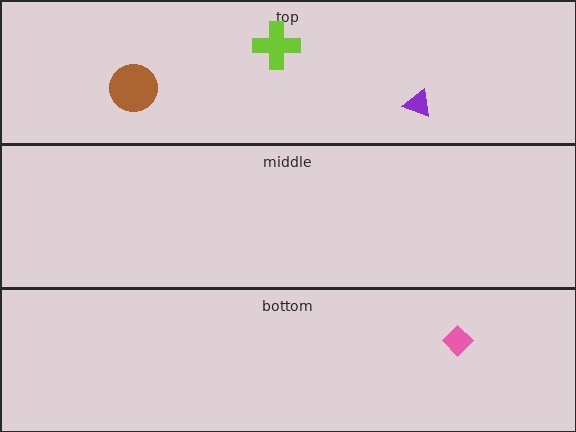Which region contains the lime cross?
The top region.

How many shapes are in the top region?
3.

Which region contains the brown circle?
The top region.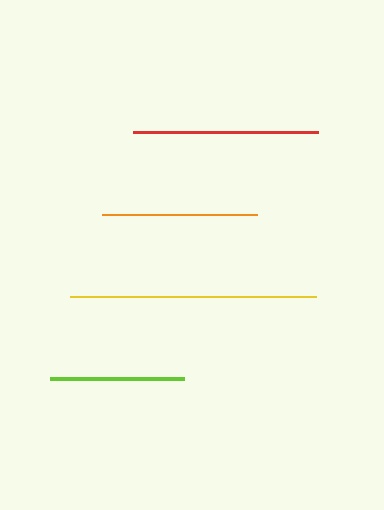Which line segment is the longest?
The yellow line is the longest at approximately 246 pixels.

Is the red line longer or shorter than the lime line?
The red line is longer than the lime line.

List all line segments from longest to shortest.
From longest to shortest: yellow, red, orange, lime.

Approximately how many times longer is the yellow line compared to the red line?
The yellow line is approximately 1.3 times the length of the red line.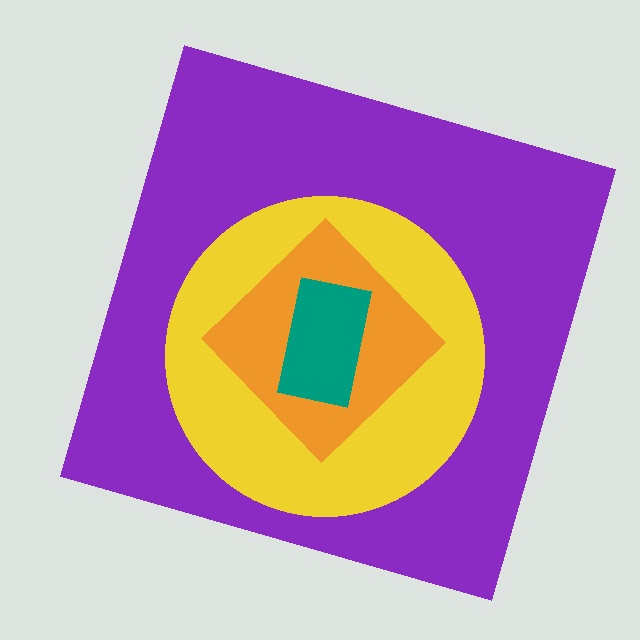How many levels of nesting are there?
4.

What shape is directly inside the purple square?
The yellow circle.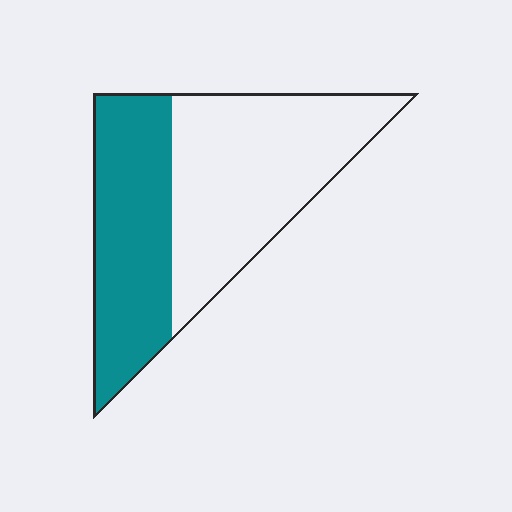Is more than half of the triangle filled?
No.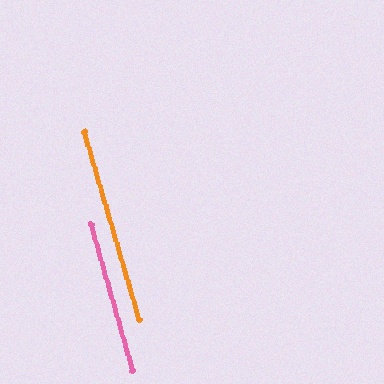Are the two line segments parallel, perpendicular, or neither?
Parallel — their directions differ by only 0.4°.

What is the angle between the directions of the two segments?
Approximately 0 degrees.